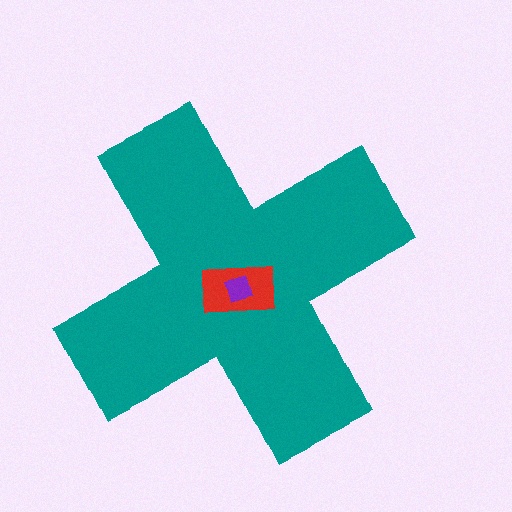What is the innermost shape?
The purple diamond.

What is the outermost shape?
The teal cross.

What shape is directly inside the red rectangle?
The purple diamond.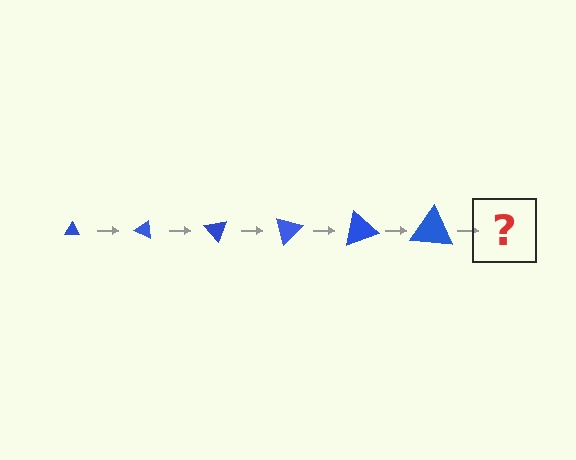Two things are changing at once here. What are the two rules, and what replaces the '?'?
The two rules are that the triangle grows larger each step and it rotates 25 degrees each step. The '?' should be a triangle, larger than the previous one and rotated 150 degrees from the start.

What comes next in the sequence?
The next element should be a triangle, larger than the previous one and rotated 150 degrees from the start.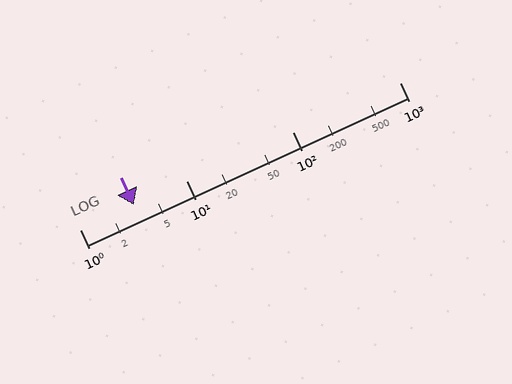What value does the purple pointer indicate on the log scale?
The pointer indicates approximately 3.2.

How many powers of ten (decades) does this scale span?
The scale spans 3 decades, from 1 to 1000.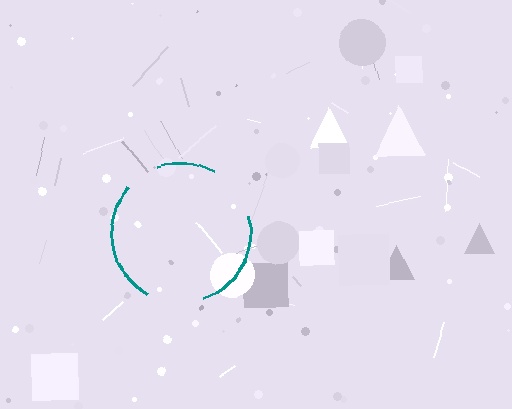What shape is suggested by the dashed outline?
The dashed outline suggests a circle.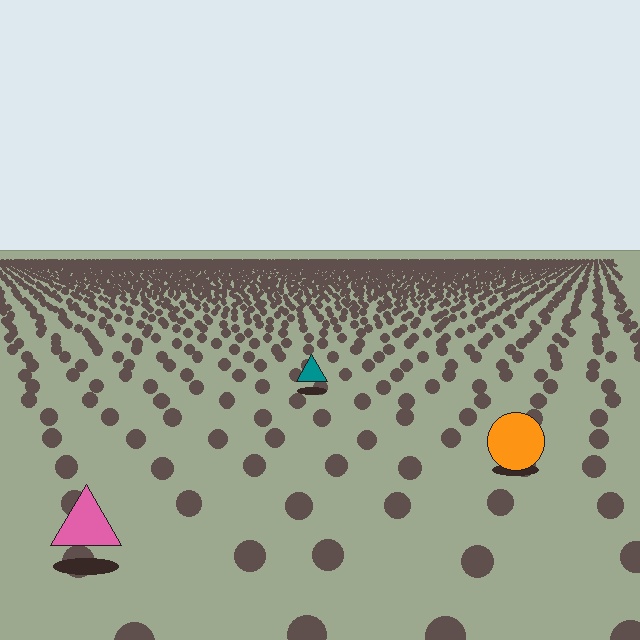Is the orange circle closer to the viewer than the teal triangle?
Yes. The orange circle is closer — you can tell from the texture gradient: the ground texture is coarser near it.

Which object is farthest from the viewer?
The teal triangle is farthest from the viewer. It appears smaller and the ground texture around it is denser.